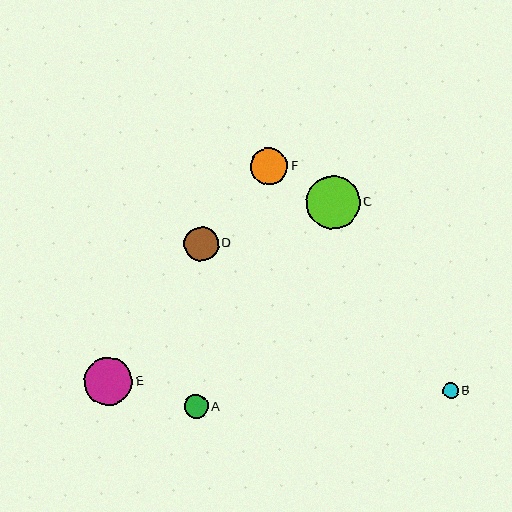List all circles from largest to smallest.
From largest to smallest: C, E, F, D, A, B.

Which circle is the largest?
Circle C is the largest with a size of approximately 53 pixels.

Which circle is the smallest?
Circle B is the smallest with a size of approximately 16 pixels.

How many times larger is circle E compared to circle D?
Circle E is approximately 1.4 times the size of circle D.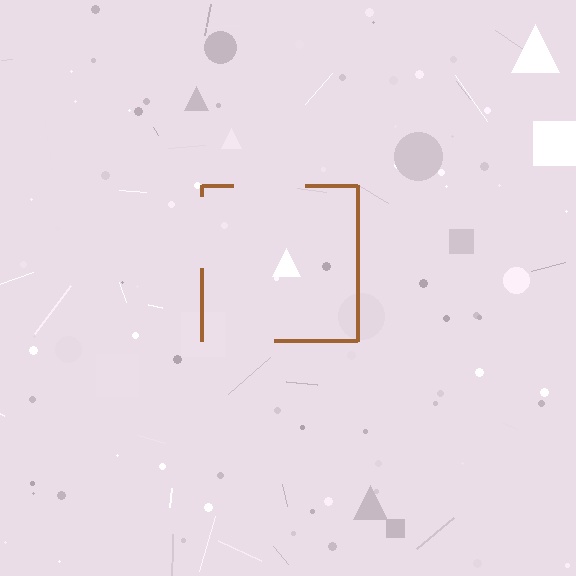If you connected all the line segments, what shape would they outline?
They would outline a square.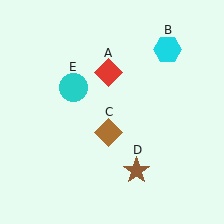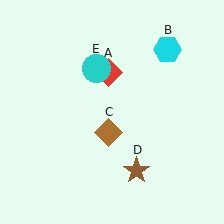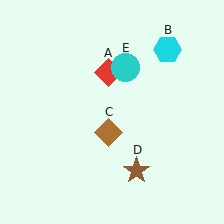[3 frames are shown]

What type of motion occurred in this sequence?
The cyan circle (object E) rotated clockwise around the center of the scene.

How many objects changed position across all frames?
1 object changed position: cyan circle (object E).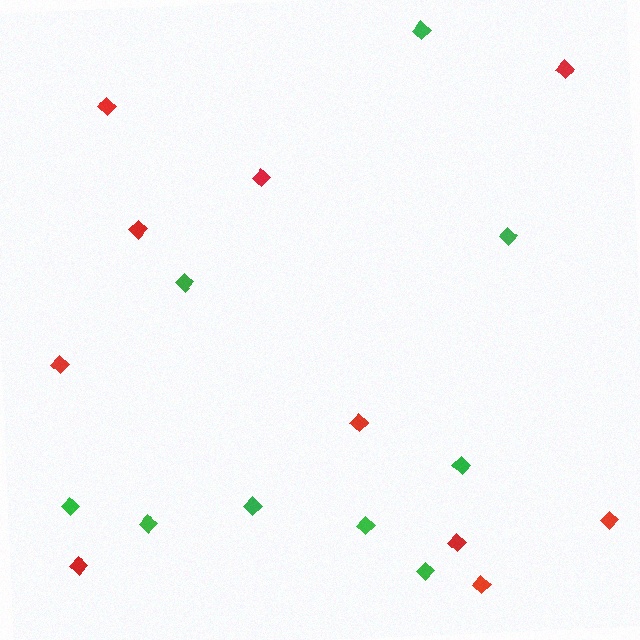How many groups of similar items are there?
There are 2 groups: one group of green diamonds (9) and one group of red diamonds (10).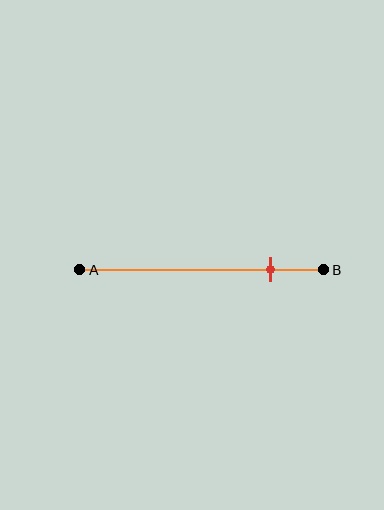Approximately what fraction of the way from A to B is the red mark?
The red mark is approximately 80% of the way from A to B.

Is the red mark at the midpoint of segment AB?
No, the mark is at about 80% from A, not at the 50% midpoint.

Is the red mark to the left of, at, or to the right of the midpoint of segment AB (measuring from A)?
The red mark is to the right of the midpoint of segment AB.